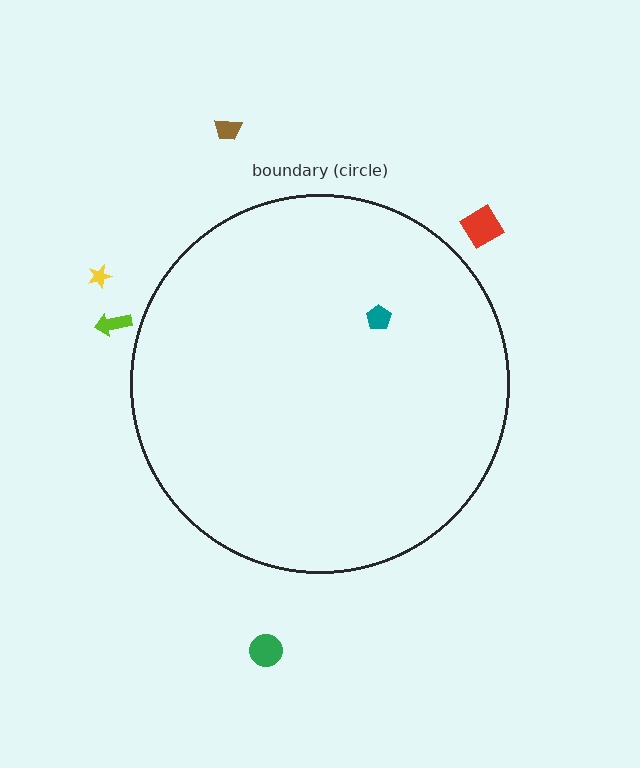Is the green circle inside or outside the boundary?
Outside.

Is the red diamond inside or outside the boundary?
Outside.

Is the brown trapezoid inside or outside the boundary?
Outside.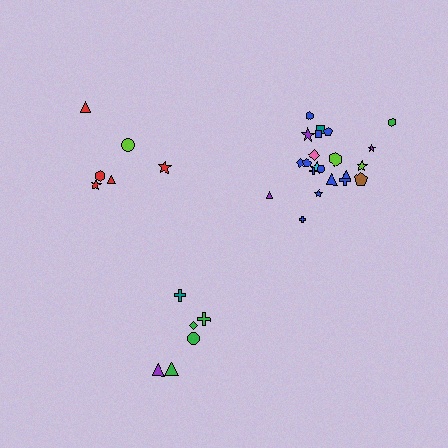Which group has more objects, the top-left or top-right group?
The top-right group.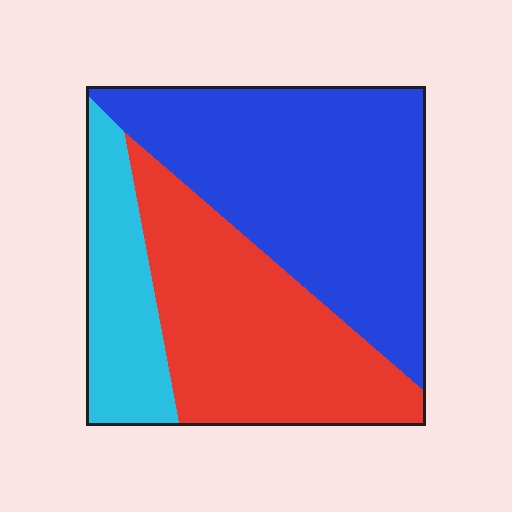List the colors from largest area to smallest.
From largest to smallest: blue, red, cyan.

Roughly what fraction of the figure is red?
Red takes up between a quarter and a half of the figure.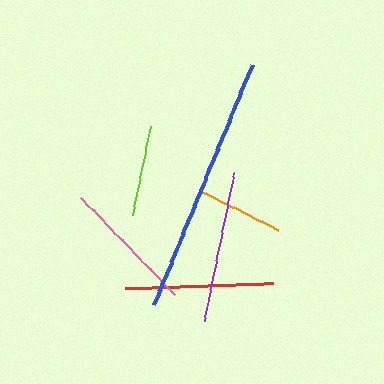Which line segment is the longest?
The blue line is the longest at approximately 260 pixels.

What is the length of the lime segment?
The lime segment is approximately 91 pixels long.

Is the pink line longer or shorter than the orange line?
The pink line is longer than the orange line.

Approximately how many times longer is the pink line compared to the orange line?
The pink line is approximately 1.6 times the length of the orange line.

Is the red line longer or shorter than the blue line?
The blue line is longer than the red line.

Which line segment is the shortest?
The orange line is the shortest at approximately 86 pixels.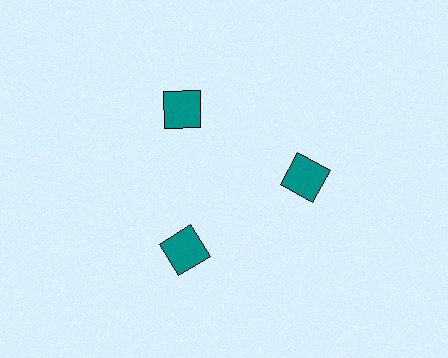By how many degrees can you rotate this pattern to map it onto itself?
The pattern maps onto itself every 120 degrees of rotation.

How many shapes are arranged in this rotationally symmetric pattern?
There are 3 shapes, arranged in 3 groups of 1.